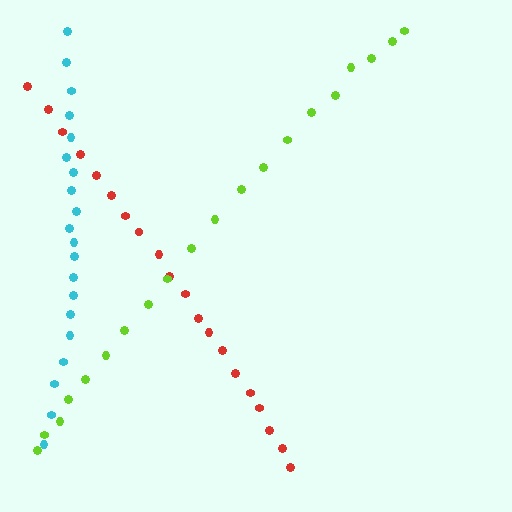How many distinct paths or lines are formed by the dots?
There are 3 distinct paths.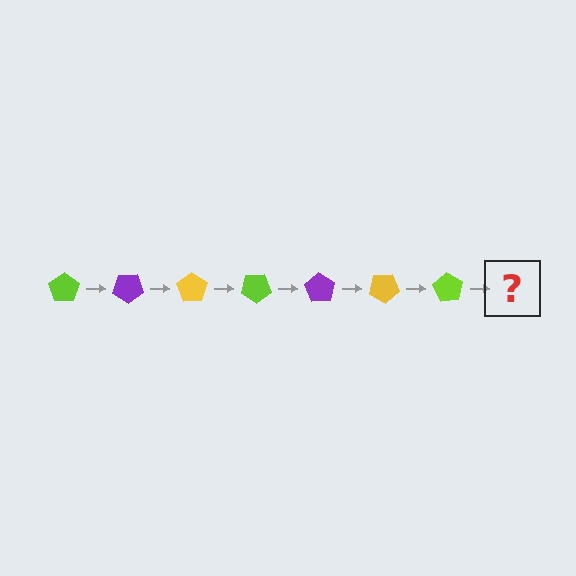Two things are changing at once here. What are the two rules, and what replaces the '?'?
The two rules are that it rotates 35 degrees each step and the color cycles through lime, purple, and yellow. The '?' should be a purple pentagon, rotated 245 degrees from the start.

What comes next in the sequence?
The next element should be a purple pentagon, rotated 245 degrees from the start.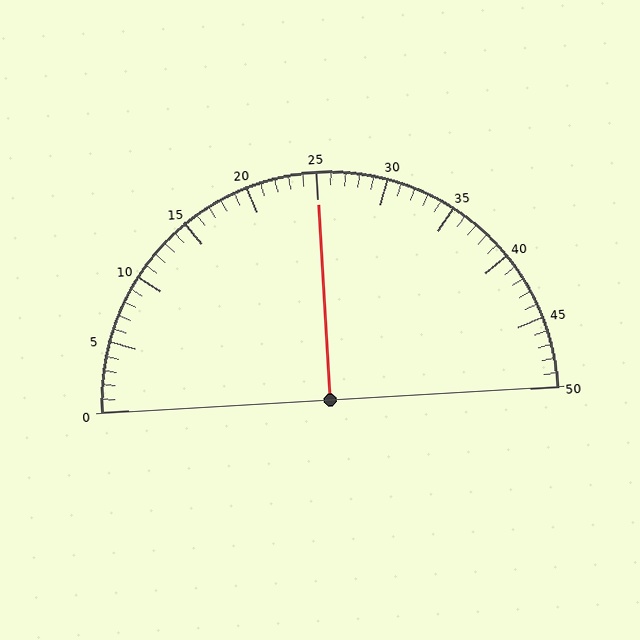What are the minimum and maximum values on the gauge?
The gauge ranges from 0 to 50.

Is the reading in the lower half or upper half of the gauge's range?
The reading is in the upper half of the range (0 to 50).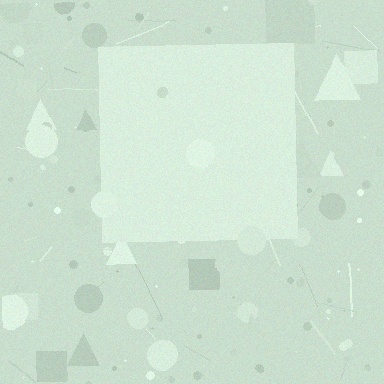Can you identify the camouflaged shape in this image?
The camouflaged shape is a square.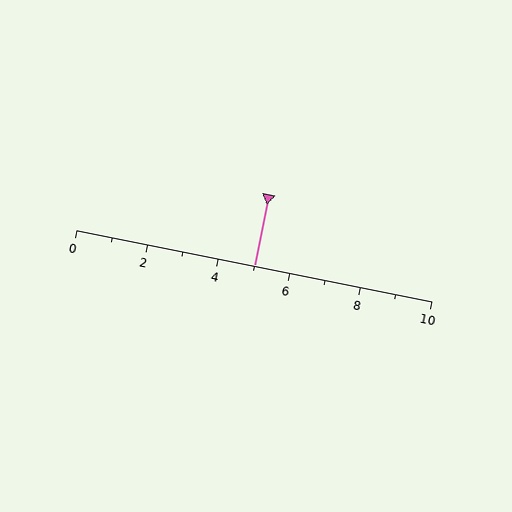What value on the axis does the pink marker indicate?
The marker indicates approximately 5.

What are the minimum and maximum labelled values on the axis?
The axis runs from 0 to 10.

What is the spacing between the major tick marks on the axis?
The major ticks are spaced 2 apart.